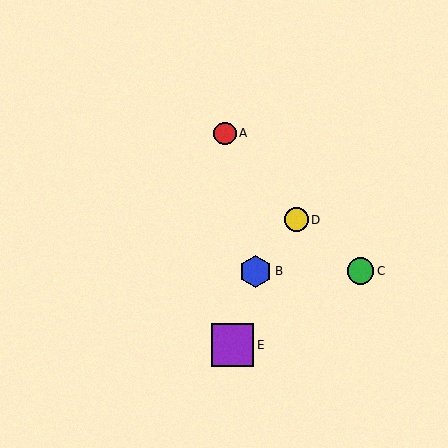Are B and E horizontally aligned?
No, B is at y≈271 and E is at y≈345.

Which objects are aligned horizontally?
Objects B, C are aligned horizontally.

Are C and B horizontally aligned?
Yes, both are at y≈271.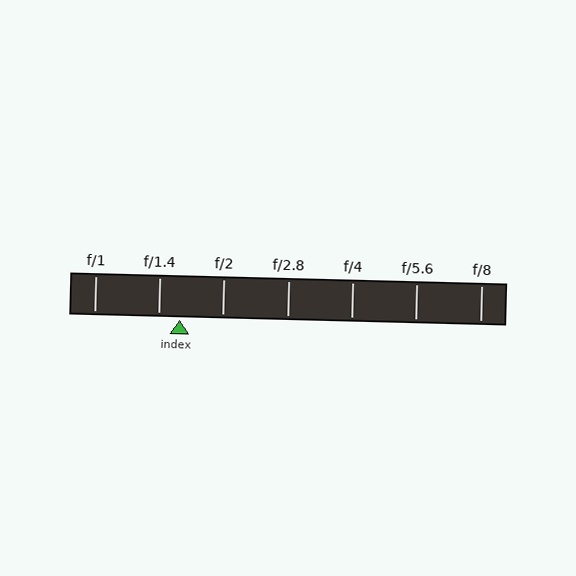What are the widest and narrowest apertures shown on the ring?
The widest aperture shown is f/1 and the narrowest is f/8.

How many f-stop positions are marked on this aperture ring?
There are 7 f-stop positions marked.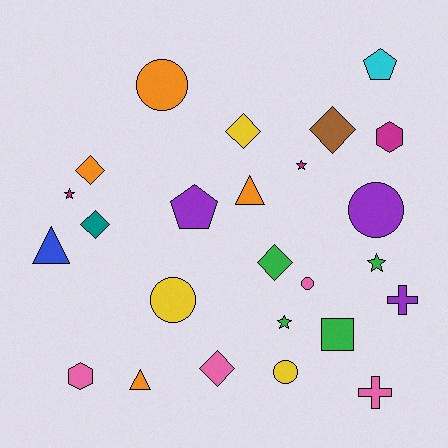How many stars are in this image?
There are 4 stars.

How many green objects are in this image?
There are 4 green objects.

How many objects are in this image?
There are 25 objects.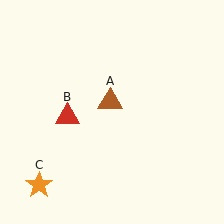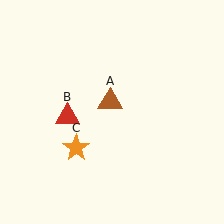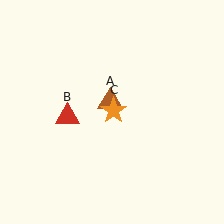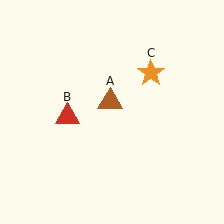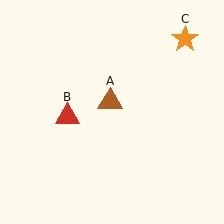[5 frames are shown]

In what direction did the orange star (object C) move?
The orange star (object C) moved up and to the right.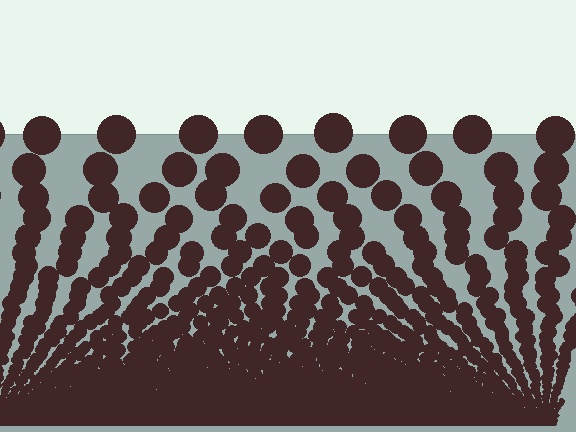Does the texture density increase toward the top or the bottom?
Density increases toward the bottom.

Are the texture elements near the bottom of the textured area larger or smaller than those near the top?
Smaller. The gradient is inverted — elements near the bottom are smaller and denser.